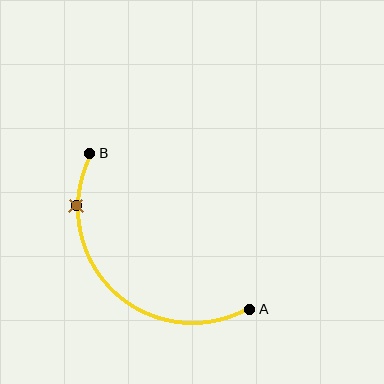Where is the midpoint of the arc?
The arc midpoint is the point on the curve farthest from the straight line joining A and B. It sits below and to the left of that line.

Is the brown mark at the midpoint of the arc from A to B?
No. The brown mark lies on the arc but is closer to endpoint B. The arc midpoint would be at the point on the curve equidistant along the arc from both A and B.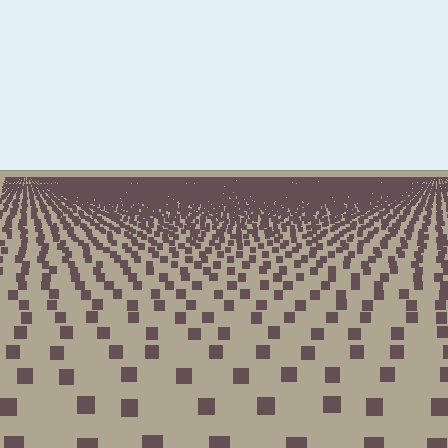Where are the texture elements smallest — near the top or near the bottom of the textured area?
Near the top.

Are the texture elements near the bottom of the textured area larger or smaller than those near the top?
Larger. Near the bottom, elements are closer to the viewer and appear at a bigger on-screen size.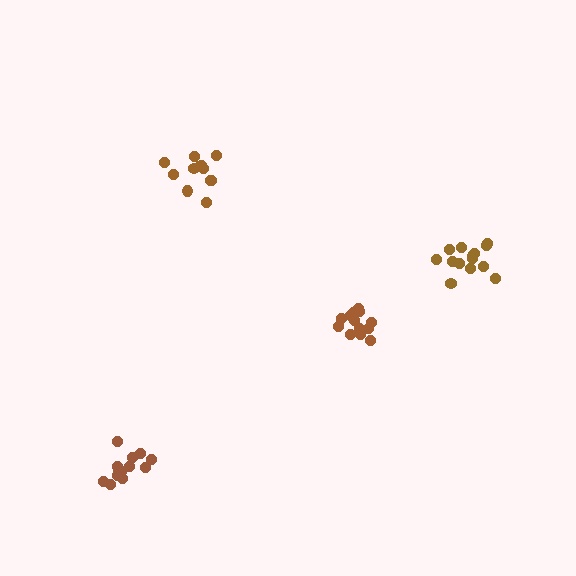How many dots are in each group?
Group 1: 15 dots, Group 2: 12 dots, Group 3: 13 dots, Group 4: 15 dots (55 total).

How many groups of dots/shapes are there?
There are 4 groups.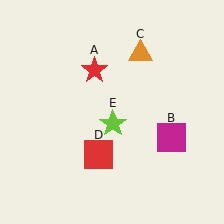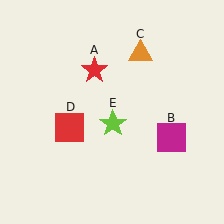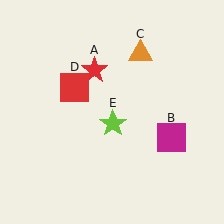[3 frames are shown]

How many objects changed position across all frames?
1 object changed position: red square (object D).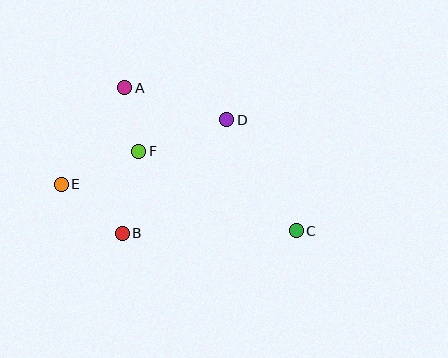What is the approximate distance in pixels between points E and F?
The distance between E and F is approximately 85 pixels.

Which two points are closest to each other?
Points A and F are closest to each other.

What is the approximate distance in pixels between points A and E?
The distance between A and E is approximately 116 pixels.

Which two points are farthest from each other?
Points C and E are farthest from each other.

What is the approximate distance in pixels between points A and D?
The distance between A and D is approximately 107 pixels.